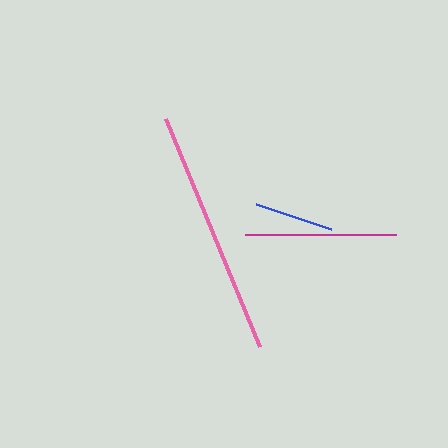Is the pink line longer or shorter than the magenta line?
The pink line is longer than the magenta line.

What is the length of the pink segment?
The pink segment is approximately 246 pixels long.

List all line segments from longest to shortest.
From longest to shortest: pink, magenta, blue.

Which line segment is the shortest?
The blue line is the shortest at approximately 79 pixels.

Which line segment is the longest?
The pink line is the longest at approximately 246 pixels.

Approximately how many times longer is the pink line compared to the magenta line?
The pink line is approximately 1.6 times the length of the magenta line.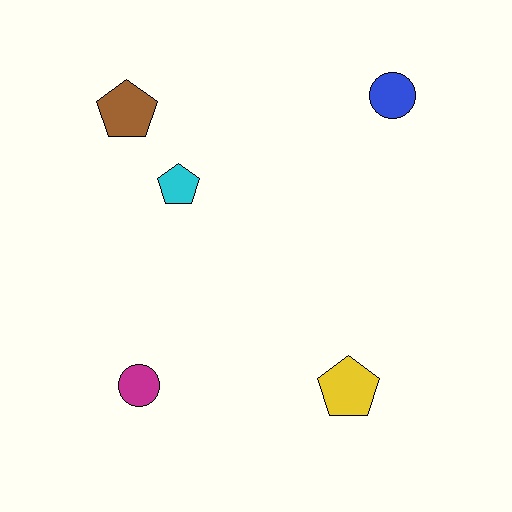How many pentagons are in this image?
There are 3 pentagons.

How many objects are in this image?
There are 5 objects.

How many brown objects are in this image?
There is 1 brown object.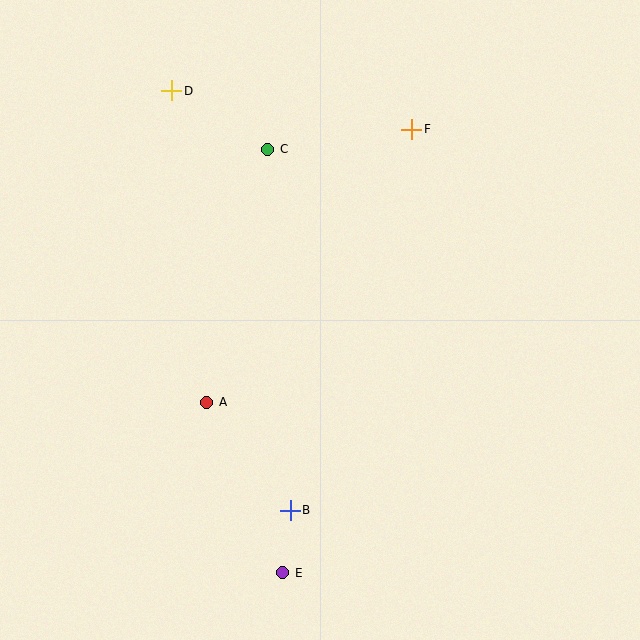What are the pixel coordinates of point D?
Point D is at (172, 91).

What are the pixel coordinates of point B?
Point B is at (290, 510).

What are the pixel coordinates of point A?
Point A is at (207, 402).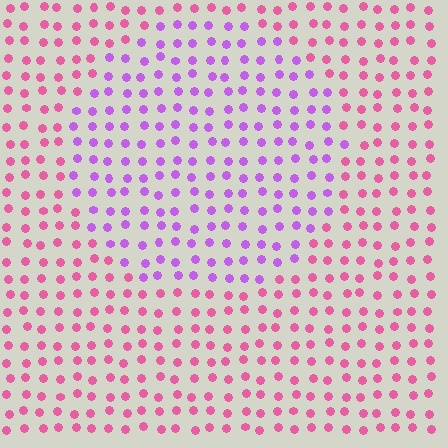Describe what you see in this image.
The image is filled with small pink elements in a uniform arrangement. A circle-shaped region is visible where the elements are tinted to a slightly different hue, forming a subtle color boundary.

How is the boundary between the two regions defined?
The boundary is defined purely by a slight shift in hue (about 47 degrees). Spacing, size, and orientation are identical on both sides.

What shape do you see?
I see a circle.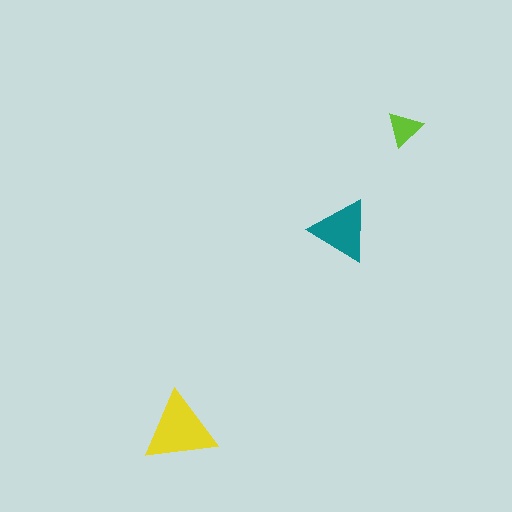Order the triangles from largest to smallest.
the yellow one, the teal one, the lime one.